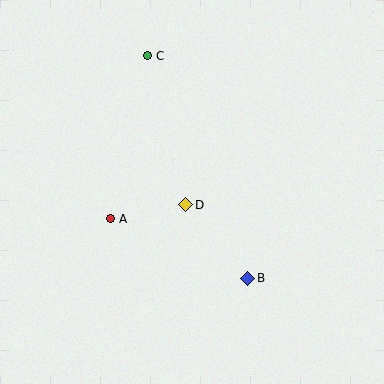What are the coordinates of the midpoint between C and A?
The midpoint between C and A is at (129, 137).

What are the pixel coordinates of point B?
Point B is at (248, 278).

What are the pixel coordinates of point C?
Point C is at (147, 56).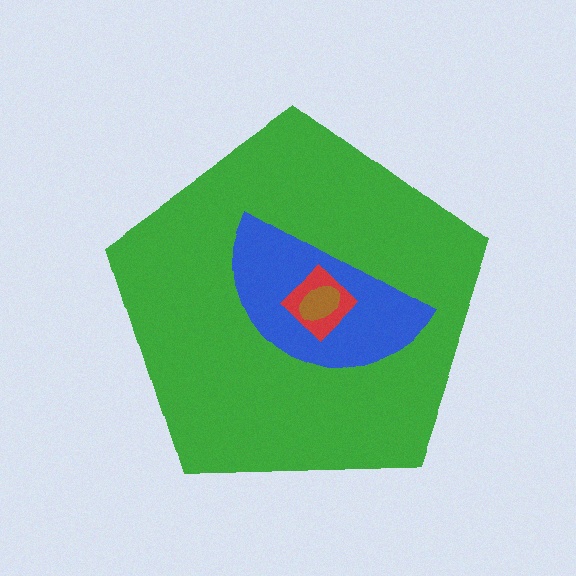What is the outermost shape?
The green pentagon.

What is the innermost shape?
The brown ellipse.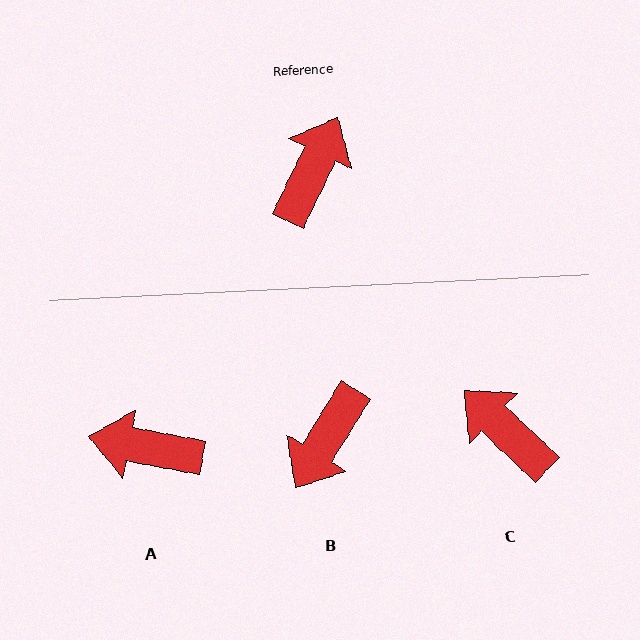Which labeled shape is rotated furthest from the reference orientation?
B, about 174 degrees away.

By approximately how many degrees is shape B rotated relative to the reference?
Approximately 174 degrees counter-clockwise.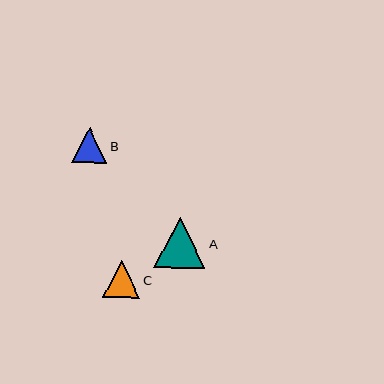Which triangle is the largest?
Triangle A is the largest with a size of approximately 52 pixels.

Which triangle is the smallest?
Triangle B is the smallest with a size of approximately 35 pixels.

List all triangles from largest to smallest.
From largest to smallest: A, C, B.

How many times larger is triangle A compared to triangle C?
Triangle A is approximately 1.4 times the size of triangle C.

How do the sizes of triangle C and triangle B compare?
Triangle C and triangle B are approximately the same size.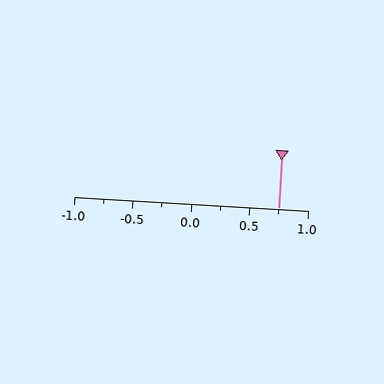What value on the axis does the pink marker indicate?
The marker indicates approximately 0.75.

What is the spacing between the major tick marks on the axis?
The major ticks are spaced 0.5 apart.